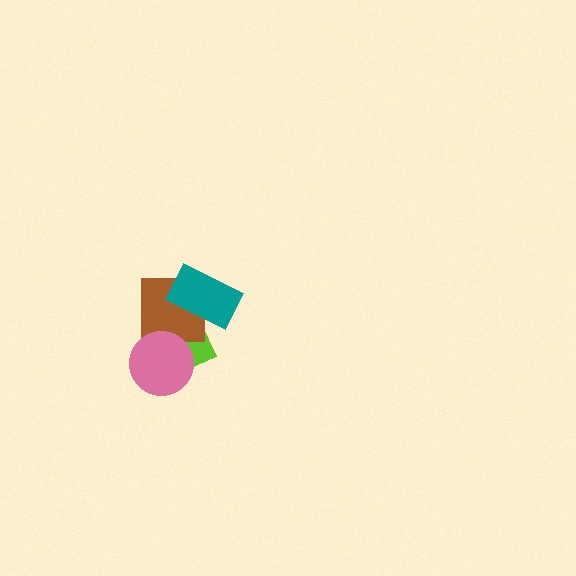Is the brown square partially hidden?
Yes, it is partially covered by another shape.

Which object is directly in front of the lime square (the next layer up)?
The brown square is directly in front of the lime square.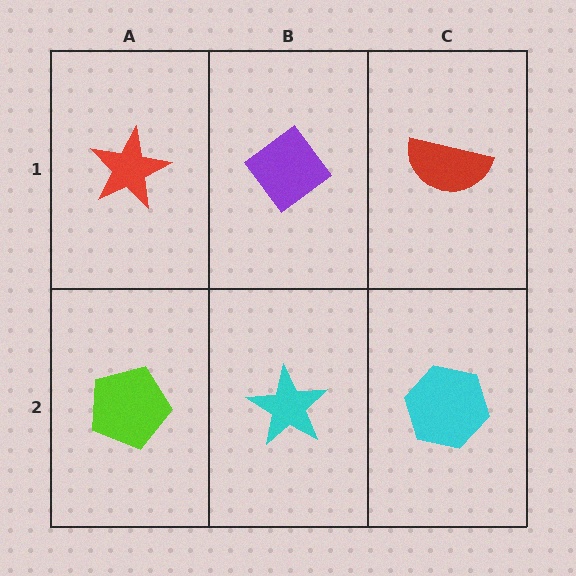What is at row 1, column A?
A red star.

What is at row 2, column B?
A cyan star.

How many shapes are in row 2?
3 shapes.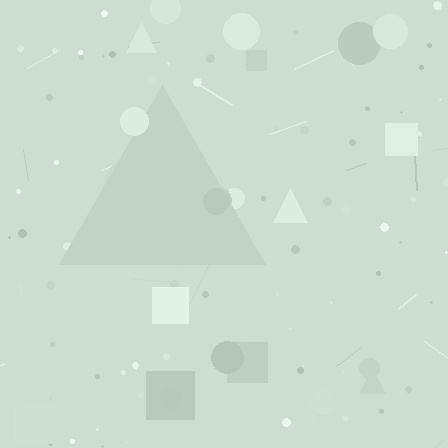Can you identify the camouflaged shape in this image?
The camouflaged shape is a triangle.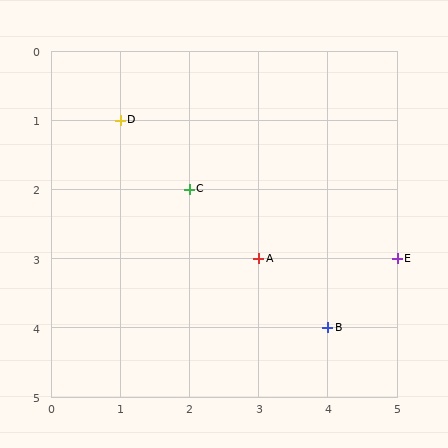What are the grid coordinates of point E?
Point E is at grid coordinates (5, 3).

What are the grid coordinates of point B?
Point B is at grid coordinates (4, 4).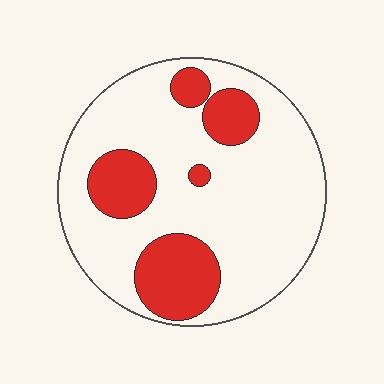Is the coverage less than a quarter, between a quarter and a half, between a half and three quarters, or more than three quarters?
Less than a quarter.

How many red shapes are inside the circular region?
5.